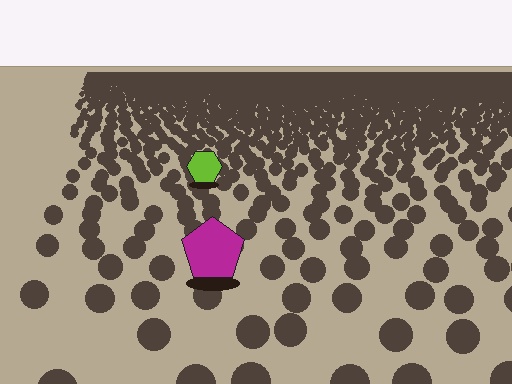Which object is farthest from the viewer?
The lime hexagon is farthest from the viewer. It appears smaller and the ground texture around it is denser.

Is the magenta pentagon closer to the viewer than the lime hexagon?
Yes. The magenta pentagon is closer — you can tell from the texture gradient: the ground texture is coarser near it.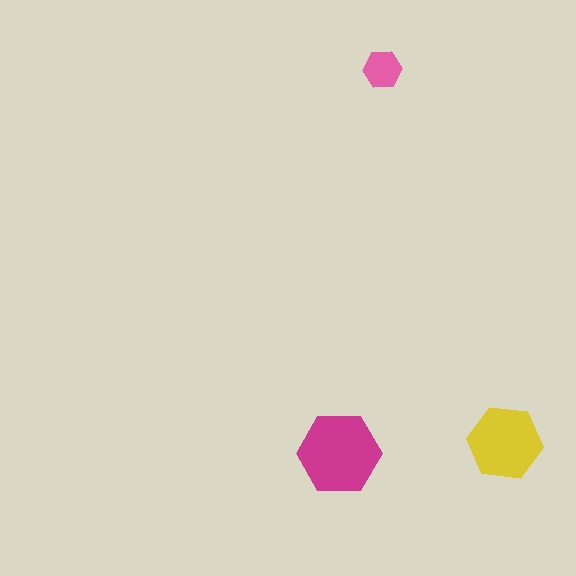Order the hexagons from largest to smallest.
the magenta one, the yellow one, the pink one.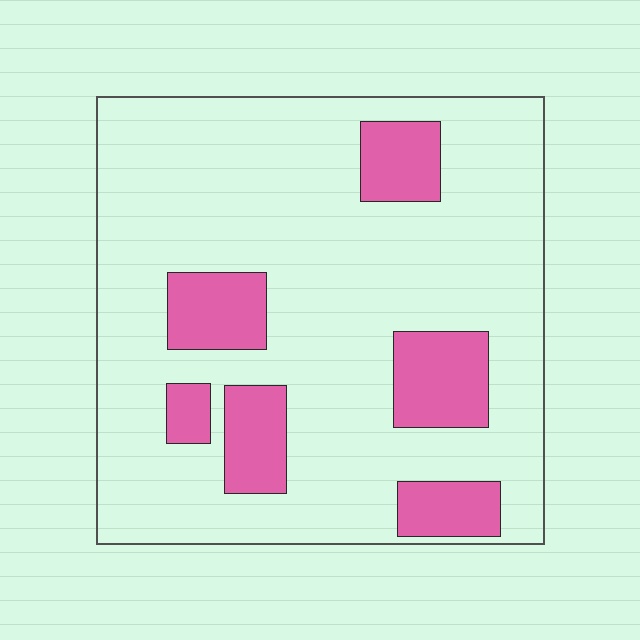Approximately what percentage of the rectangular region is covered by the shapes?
Approximately 20%.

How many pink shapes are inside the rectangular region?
6.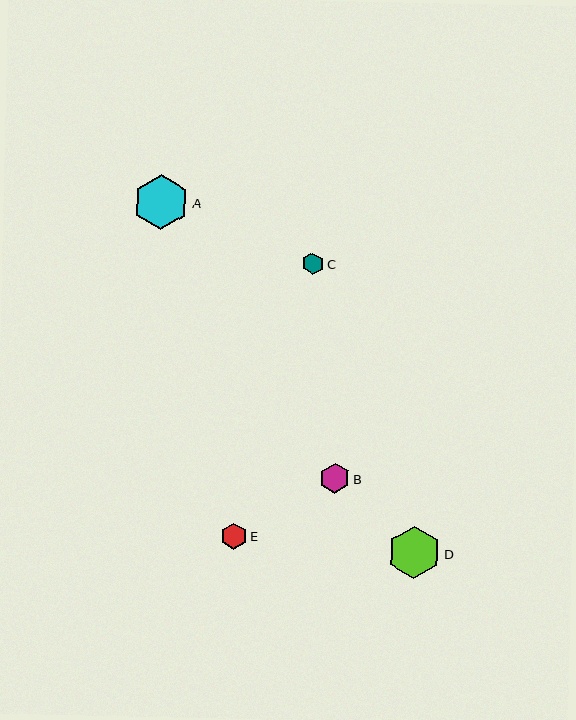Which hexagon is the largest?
Hexagon A is the largest with a size of approximately 55 pixels.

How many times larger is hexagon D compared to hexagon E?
Hexagon D is approximately 2.0 times the size of hexagon E.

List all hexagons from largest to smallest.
From largest to smallest: A, D, B, E, C.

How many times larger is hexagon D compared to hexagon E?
Hexagon D is approximately 2.0 times the size of hexagon E.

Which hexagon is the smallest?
Hexagon C is the smallest with a size of approximately 21 pixels.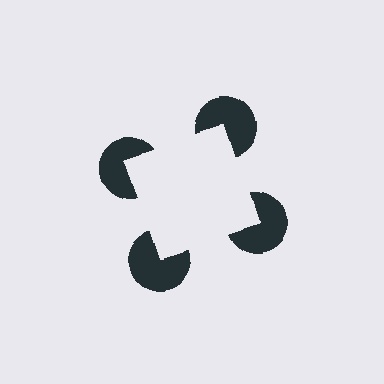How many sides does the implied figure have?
4 sides.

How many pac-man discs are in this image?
There are 4 — one at each vertex of the illusory square.